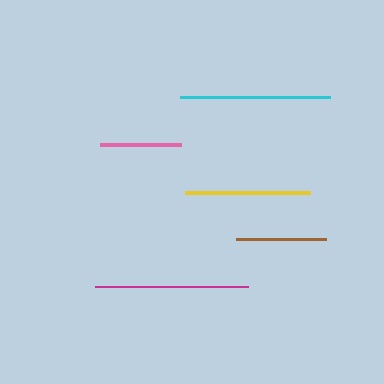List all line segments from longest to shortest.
From longest to shortest: magenta, cyan, yellow, brown, pink.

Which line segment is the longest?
The magenta line is the longest at approximately 153 pixels.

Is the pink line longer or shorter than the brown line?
The brown line is longer than the pink line.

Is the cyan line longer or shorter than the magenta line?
The magenta line is longer than the cyan line.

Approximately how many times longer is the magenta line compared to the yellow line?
The magenta line is approximately 1.2 times the length of the yellow line.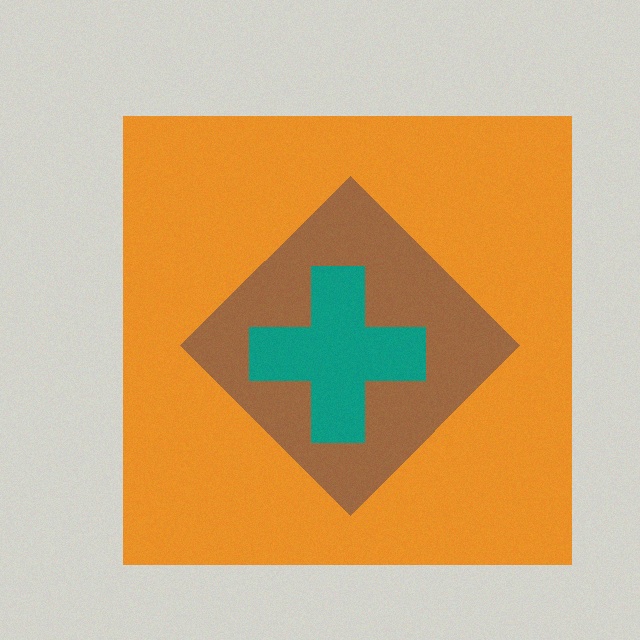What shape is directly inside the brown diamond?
The teal cross.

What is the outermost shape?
The orange square.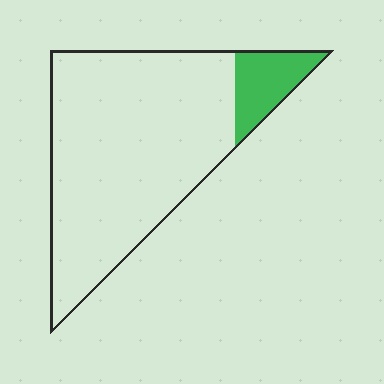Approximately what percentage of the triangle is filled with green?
Approximately 10%.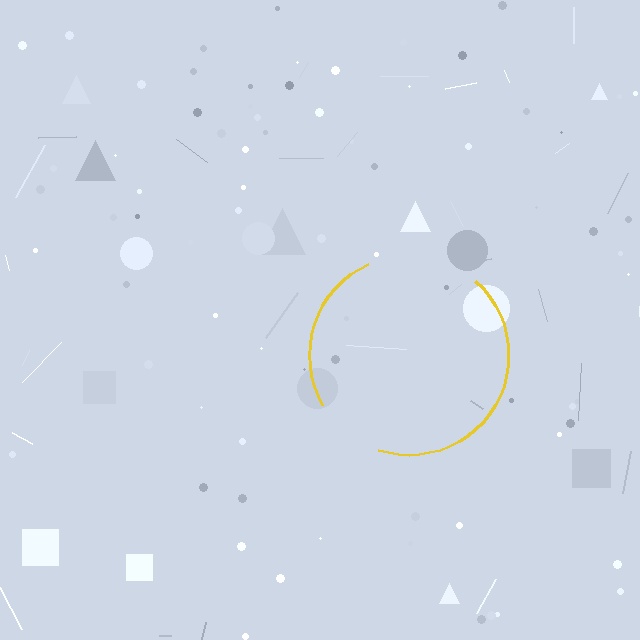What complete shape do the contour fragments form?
The contour fragments form a circle.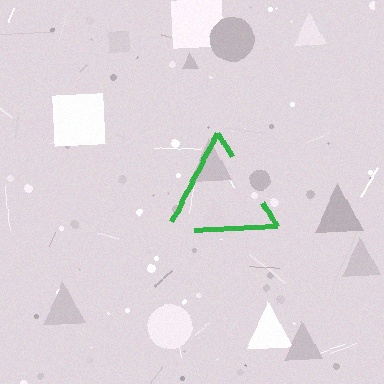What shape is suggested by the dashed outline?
The dashed outline suggests a triangle.